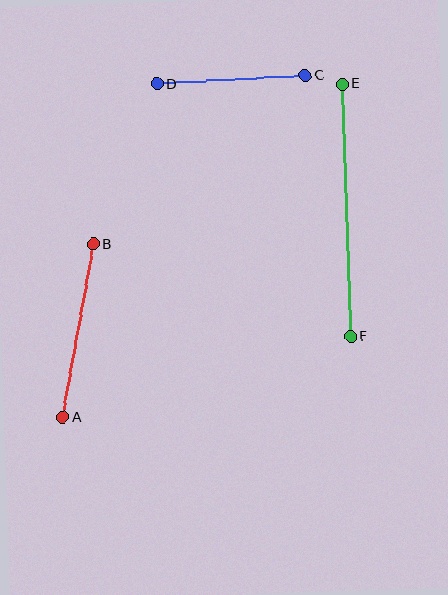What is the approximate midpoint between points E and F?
The midpoint is at approximately (346, 210) pixels.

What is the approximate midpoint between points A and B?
The midpoint is at approximately (78, 331) pixels.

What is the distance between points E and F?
The distance is approximately 252 pixels.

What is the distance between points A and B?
The distance is approximately 176 pixels.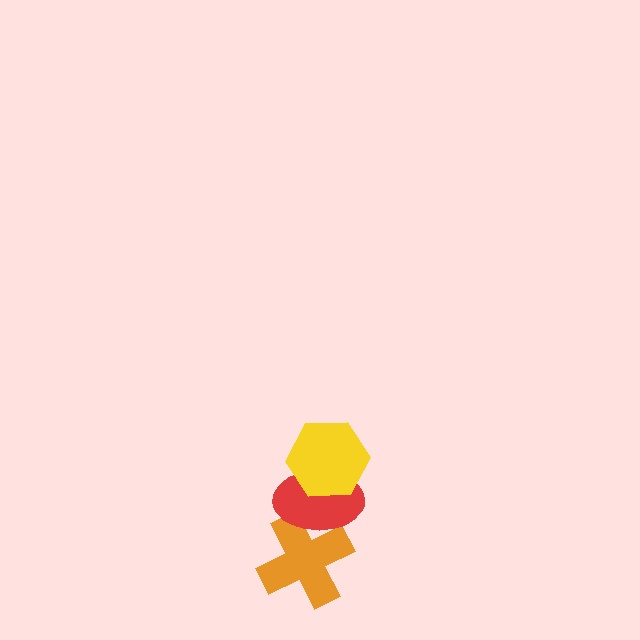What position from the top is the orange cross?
The orange cross is 3rd from the top.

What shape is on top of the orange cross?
The red ellipse is on top of the orange cross.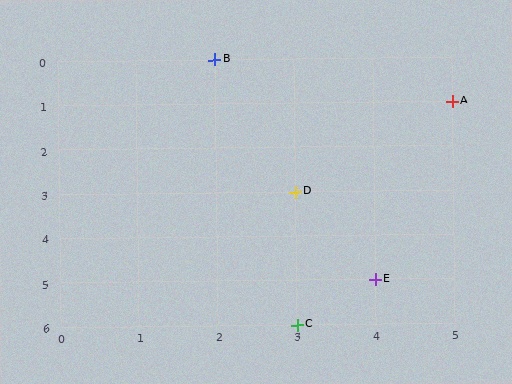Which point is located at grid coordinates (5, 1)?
Point A is at (5, 1).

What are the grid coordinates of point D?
Point D is at grid coordinates (3, 3).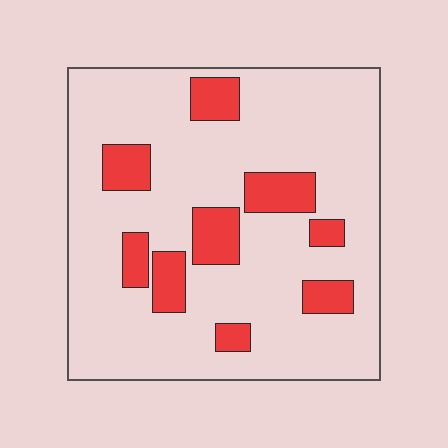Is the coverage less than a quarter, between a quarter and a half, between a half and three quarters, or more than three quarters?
Less than a quarter.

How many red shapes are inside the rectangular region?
9.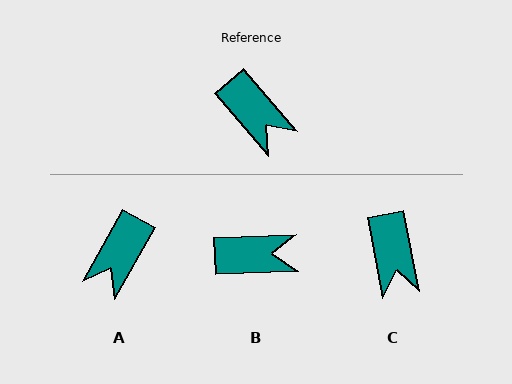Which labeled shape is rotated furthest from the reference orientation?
A, about 70 degrees away.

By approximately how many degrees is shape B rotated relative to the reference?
Approximately 52 degrees counter-clockwise.